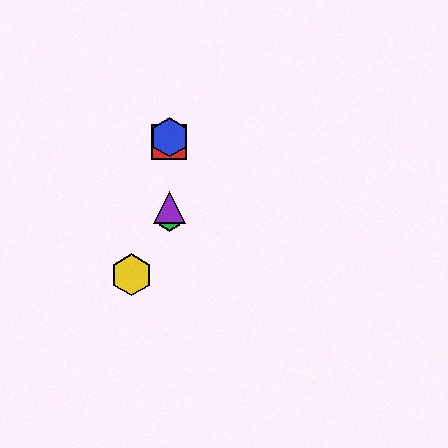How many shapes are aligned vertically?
4 shapes (the red square, the blue hexagon, the green hexagon, the purple triangle) are aligned vertically.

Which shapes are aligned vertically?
The red square, the blue hexagon, the green hexagon, the purple triangle are aligned vertically.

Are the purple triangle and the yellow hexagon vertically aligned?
No, the purple triangle is at x≈169 and the yellow hexagon is at x≈131.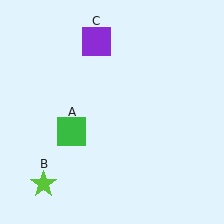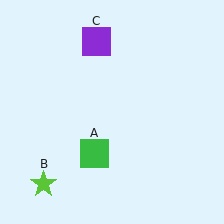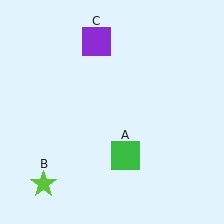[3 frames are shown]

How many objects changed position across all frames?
1 object changed position: green square (object A).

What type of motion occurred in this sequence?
The green square (object A) rotated counterclockwise around the center of the scene.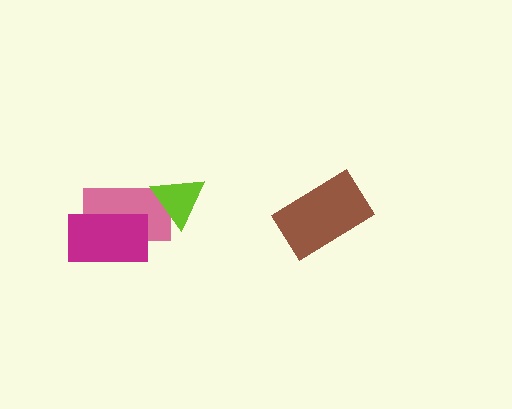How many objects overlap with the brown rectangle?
0 objects overlap with the brown rectangle.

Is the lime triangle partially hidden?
No, no other shape covers it.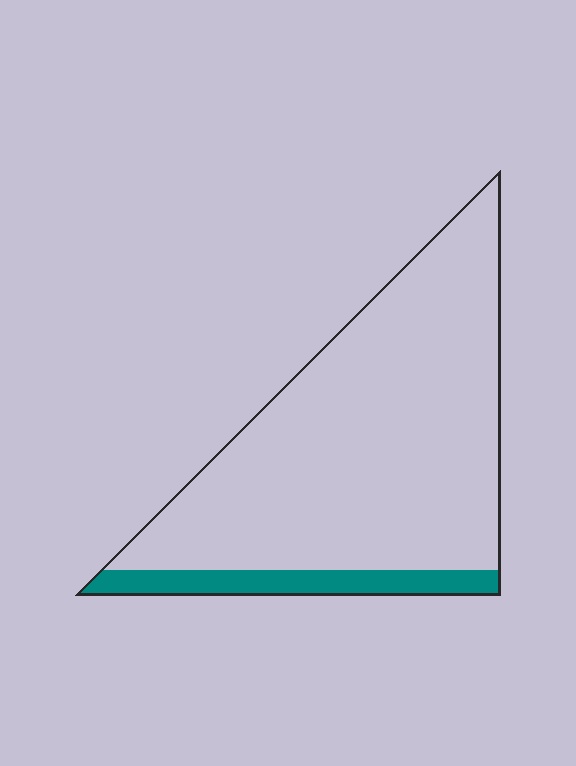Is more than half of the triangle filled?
No.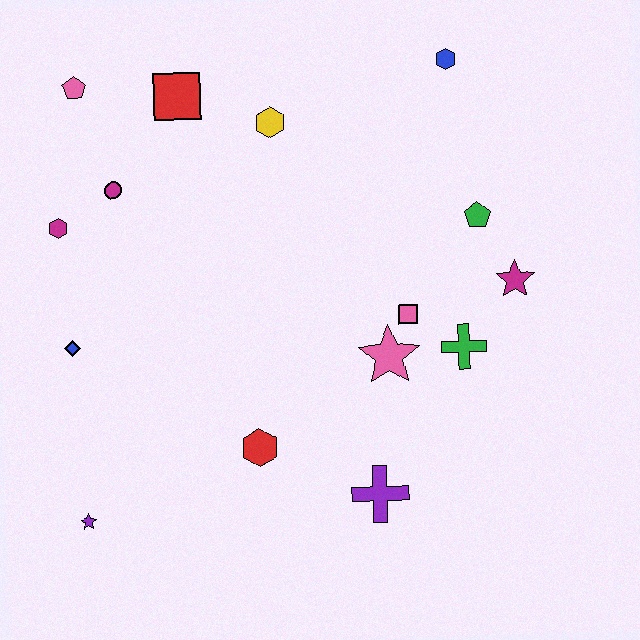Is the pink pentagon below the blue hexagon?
Yes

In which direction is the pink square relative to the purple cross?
The pink square is above the purple cross.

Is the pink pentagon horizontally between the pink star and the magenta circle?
No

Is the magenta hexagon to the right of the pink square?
No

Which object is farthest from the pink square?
The pink pentagon is farthest from the pink square.